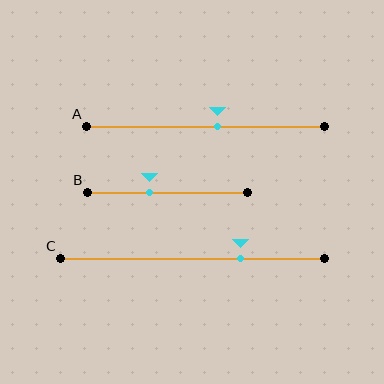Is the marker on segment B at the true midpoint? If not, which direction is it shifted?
No, the marker on segment B is shifted to the left by about 11% of the segment length.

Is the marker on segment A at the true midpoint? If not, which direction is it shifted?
No, the marker on segment A is shifted to the right by about 5% of the segment length.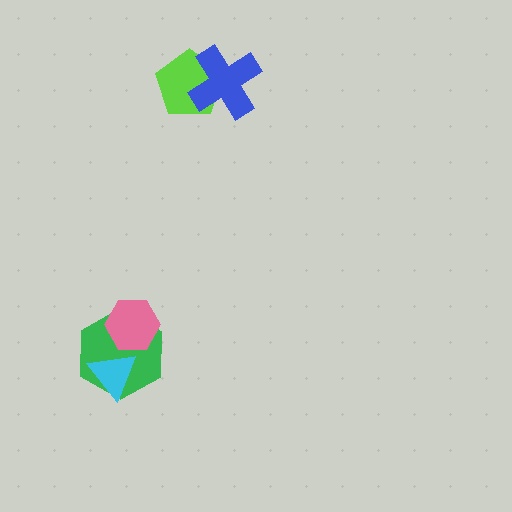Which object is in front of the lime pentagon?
The blue cross is in front of the lime pentagon.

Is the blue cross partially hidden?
No, no other shape covers it.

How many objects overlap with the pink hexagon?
1 object overlaps with the pink hexagon.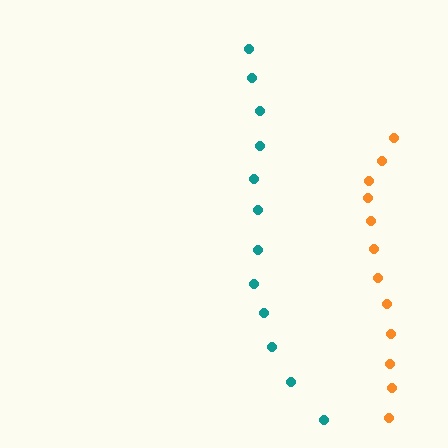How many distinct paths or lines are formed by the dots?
There are 2 distinct paths.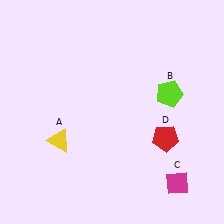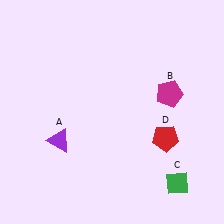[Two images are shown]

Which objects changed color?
A changed from yellow to purple. B changed from lime to magenta. C changed from magenta to green.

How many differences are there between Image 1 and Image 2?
There are 3 differences between the two images.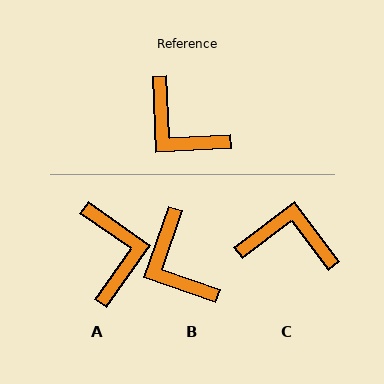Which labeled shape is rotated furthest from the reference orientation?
C, about 146 degrees away.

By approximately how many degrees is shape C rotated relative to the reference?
Approximately 146 degrees clockwise.